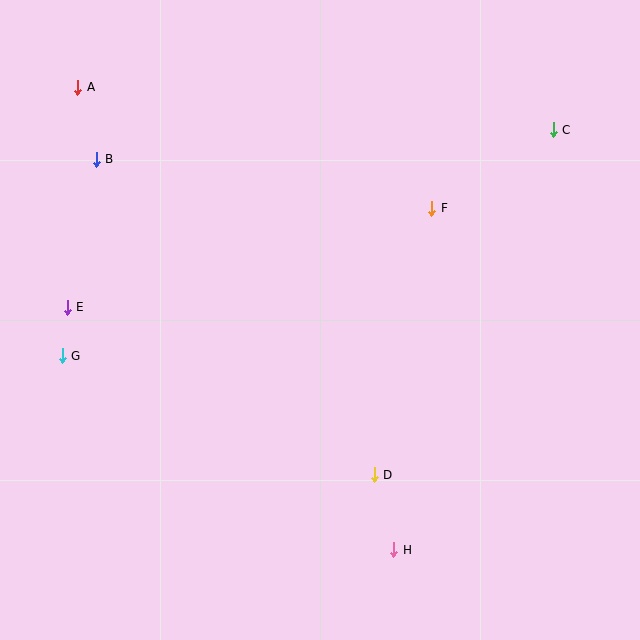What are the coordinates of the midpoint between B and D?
The midpoint between B and D is at (235, 317).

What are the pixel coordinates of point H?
Point H is at (394, 550).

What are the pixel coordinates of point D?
Point D is at (374, 475).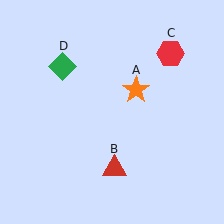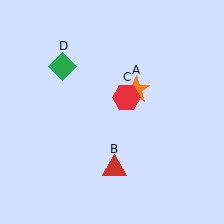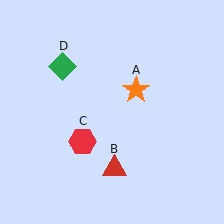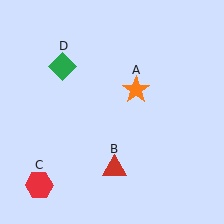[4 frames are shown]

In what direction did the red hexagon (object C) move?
The red hexagon (object C) moved down and to the left.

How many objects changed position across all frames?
1 object changed position: red hexagon (object C).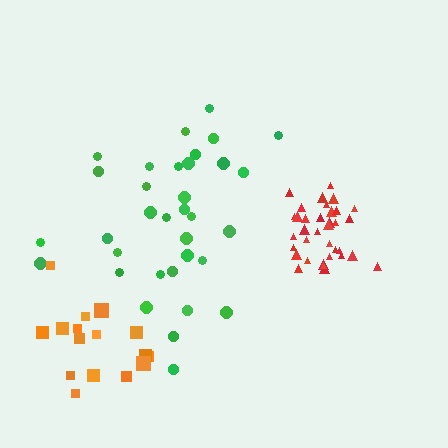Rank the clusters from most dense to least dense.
red, orange, green.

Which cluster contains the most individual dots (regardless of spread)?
Red (35).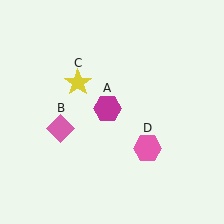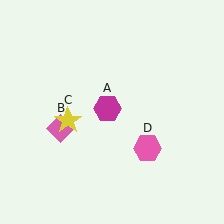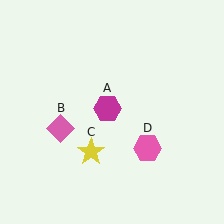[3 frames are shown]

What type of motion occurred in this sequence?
The yellow star (object C) rotated counterclockwise around the center of the scene.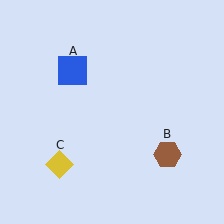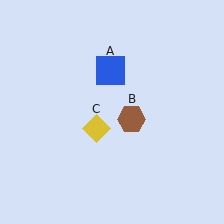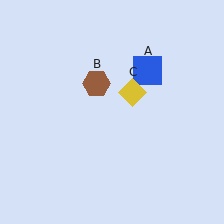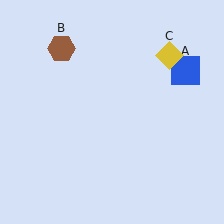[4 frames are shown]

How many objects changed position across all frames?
3 objects changed position: blue square (object A), brown hexagon (object B), yellow diamond (object C).